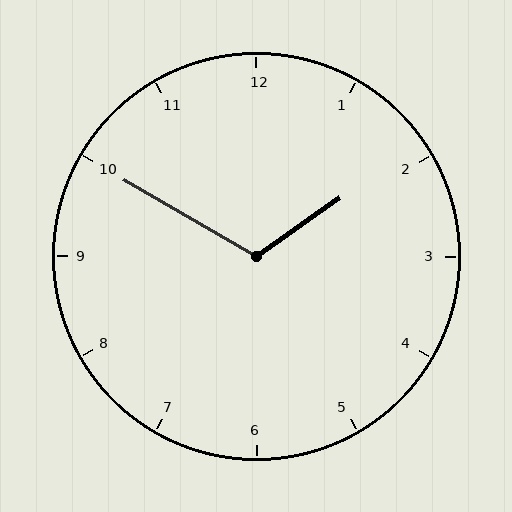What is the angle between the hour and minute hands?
Approximately 115 degrees.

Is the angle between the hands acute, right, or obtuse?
It is obtuse.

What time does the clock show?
1:50.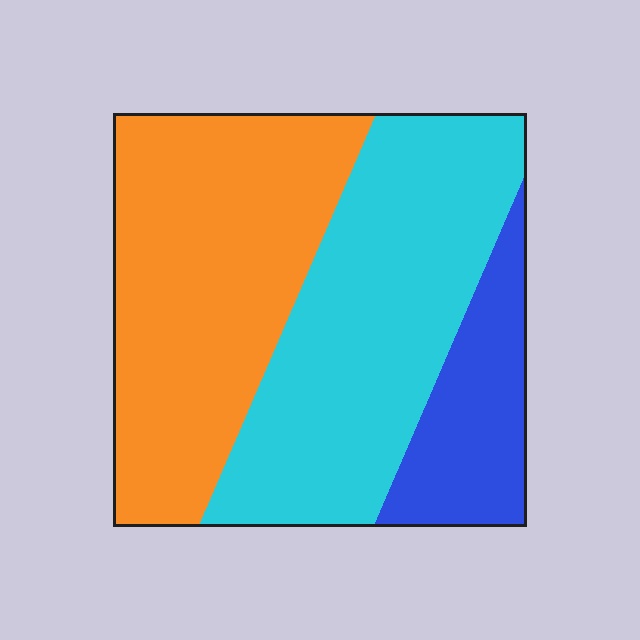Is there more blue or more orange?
Orange.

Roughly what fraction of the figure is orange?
Orange covers 42% of the figure.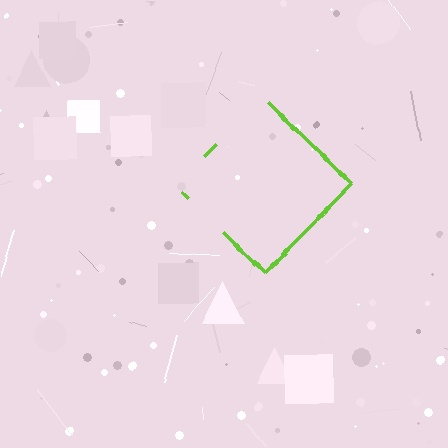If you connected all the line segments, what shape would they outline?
They would outline a diamond.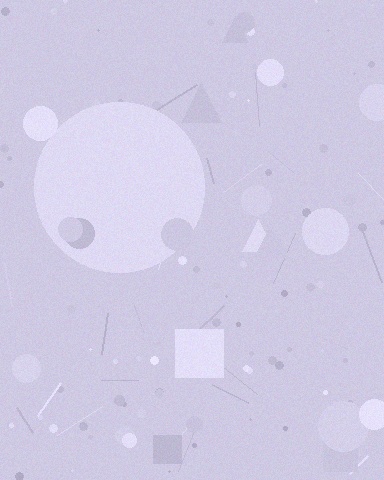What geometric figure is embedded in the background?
A circle is embedded in the background.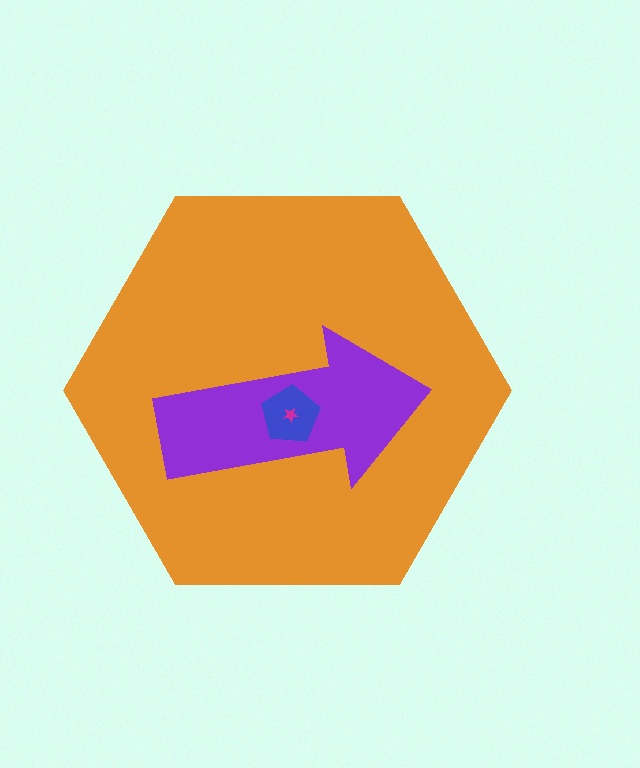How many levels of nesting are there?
4.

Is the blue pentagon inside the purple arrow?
Yes.